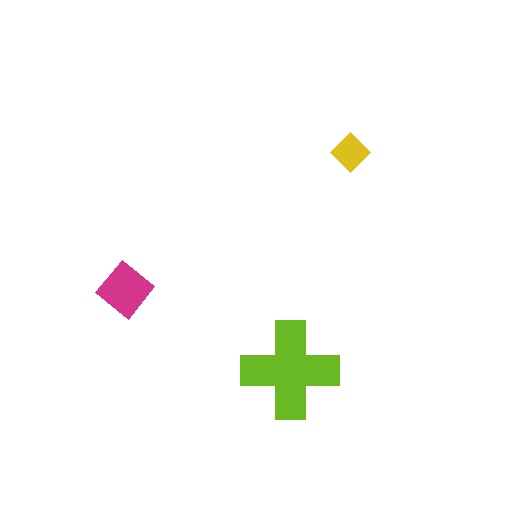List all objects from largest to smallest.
The lime cross, the magenta diamond, the yellow diamond.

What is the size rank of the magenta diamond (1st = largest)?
2nd.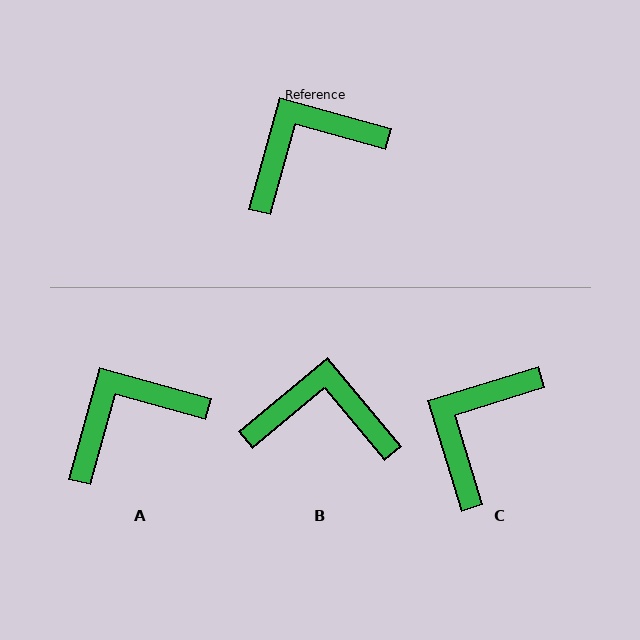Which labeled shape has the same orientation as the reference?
A.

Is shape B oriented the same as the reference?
No, it is off by about 35 degrees.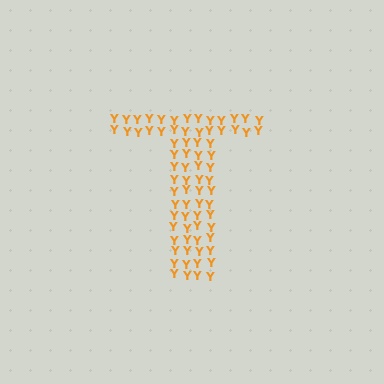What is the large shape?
The large shape is the letter T.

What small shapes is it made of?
It is made of small letter Y's.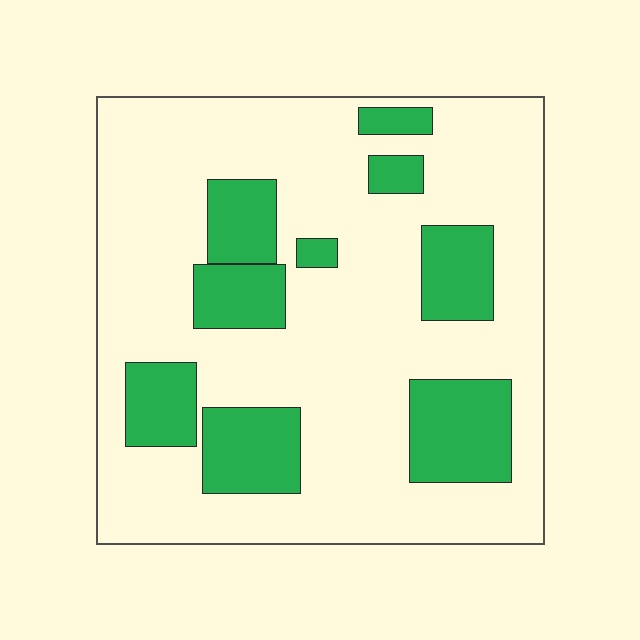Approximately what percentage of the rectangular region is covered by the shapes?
Approximately 25%.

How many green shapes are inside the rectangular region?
9.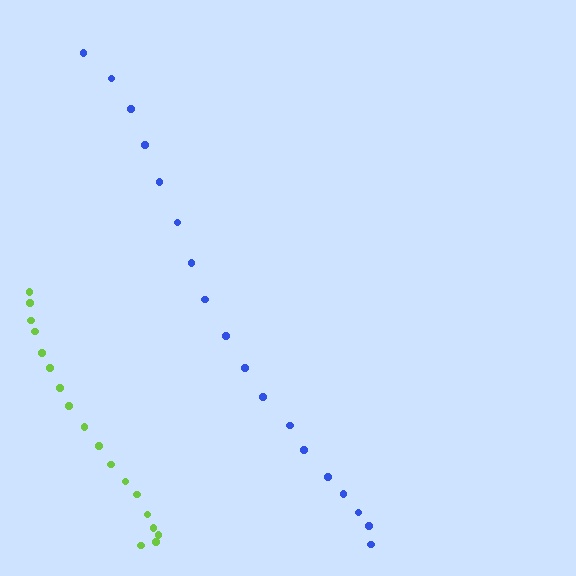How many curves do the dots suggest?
There are 2 distinct paths.